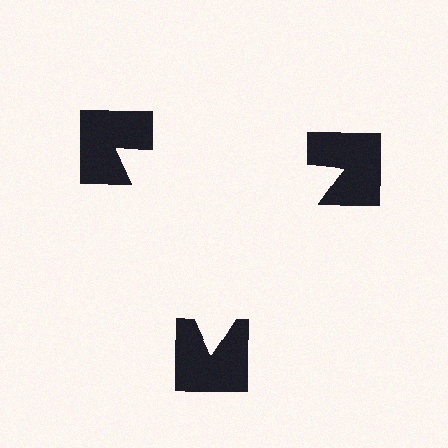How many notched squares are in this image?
There are 3 — one at each vertex of the illusory triangle.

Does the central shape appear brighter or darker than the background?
It typically appears slightly brighter than the background, even though no actual brightness change is drawn.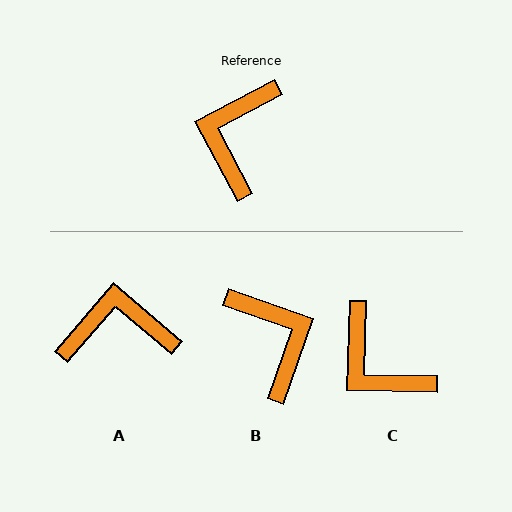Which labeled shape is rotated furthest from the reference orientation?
B, about 137 degrees away.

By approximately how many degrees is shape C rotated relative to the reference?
Approximately 61 degrees counter-clockwise.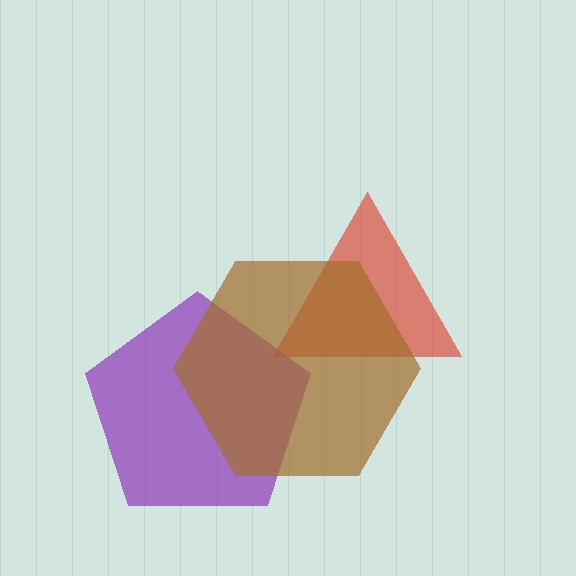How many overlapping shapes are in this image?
There are 3 overlapping shapes in the image.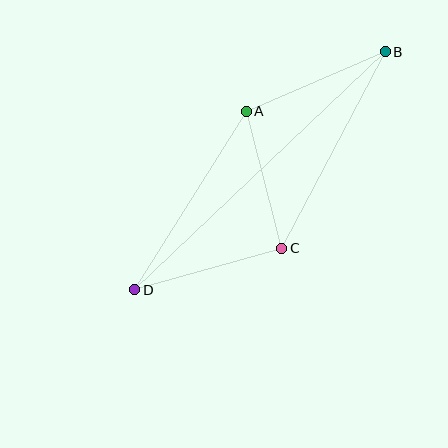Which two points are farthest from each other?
Points B and D are farthest from each other.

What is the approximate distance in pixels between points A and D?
The distance between A and D is approximately 211 pixels.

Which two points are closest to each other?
Points A and C are closest to each other.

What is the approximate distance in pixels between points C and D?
The distance between C and D is approximately 153 pixels.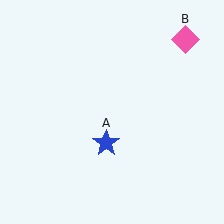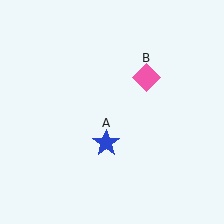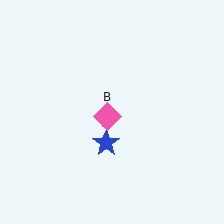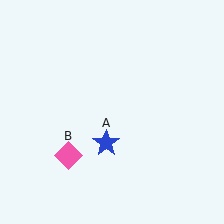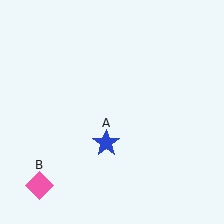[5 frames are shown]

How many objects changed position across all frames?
1 object changed position: pink diamond (object B).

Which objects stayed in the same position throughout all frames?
Blue star (object A) remained stationary.